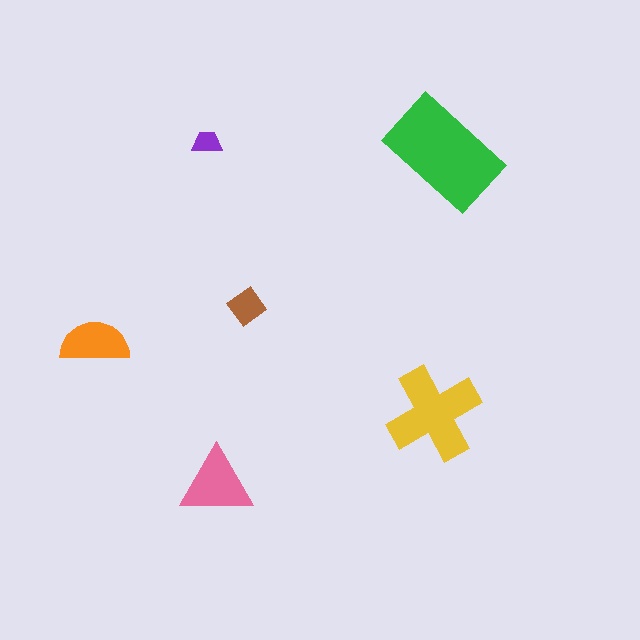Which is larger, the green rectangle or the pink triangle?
The green rectangle.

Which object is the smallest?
The purple trapezoid.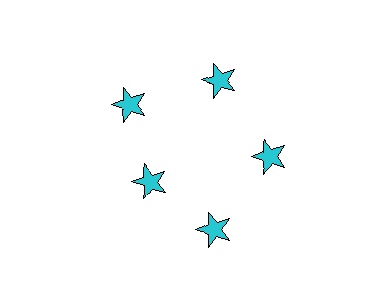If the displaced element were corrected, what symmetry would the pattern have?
It would have 5-fold rotational symmetry — the pattern would map onto itself every 72 degrees.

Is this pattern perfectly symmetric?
No. The 5 cyan stars are arranged in a ring, but one element near the 8 o'clock position is pulled inward toward the center, breaking the 5-fold rotational symmetry.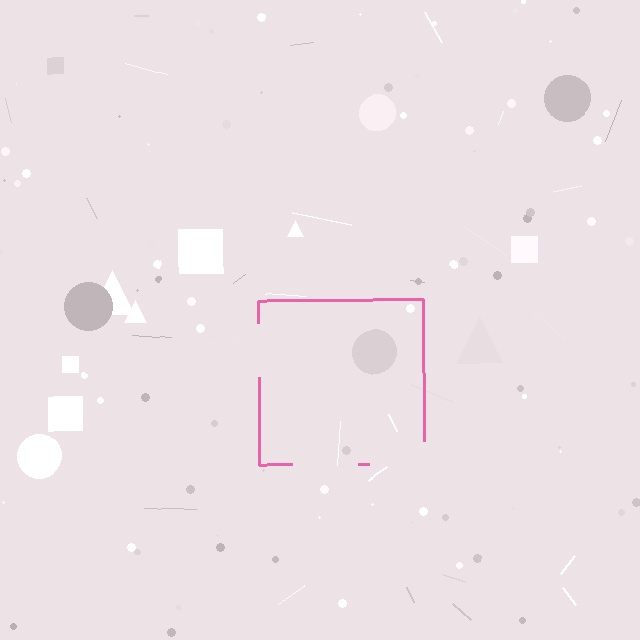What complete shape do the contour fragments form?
The contour fragments form a square.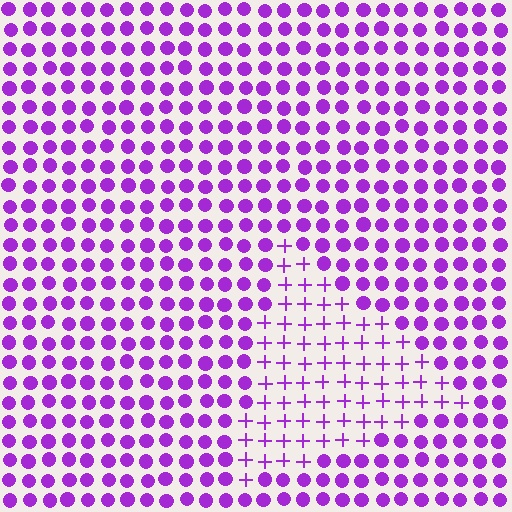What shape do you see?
I see a triangle.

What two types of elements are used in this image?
The image uses plus signs inside the triangle region and circles outside it.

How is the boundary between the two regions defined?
The boundary is defined by a change in element shape: plus signs inside vs. circles outside. All elements share the same color and spacing.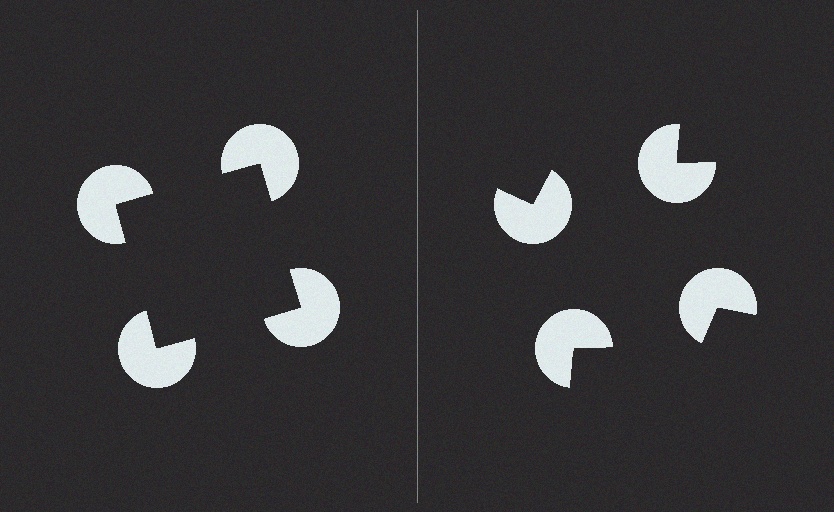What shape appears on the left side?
An illusory square.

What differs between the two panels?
The pac-man discs are positioned identically on both sides; only the wedge orientations differ. On the left they align to a square; on the right they are misaligned.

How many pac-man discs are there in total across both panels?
8 — 4 on each side.